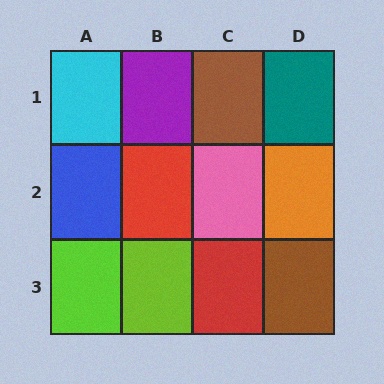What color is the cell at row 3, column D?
Brown.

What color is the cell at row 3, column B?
Lime.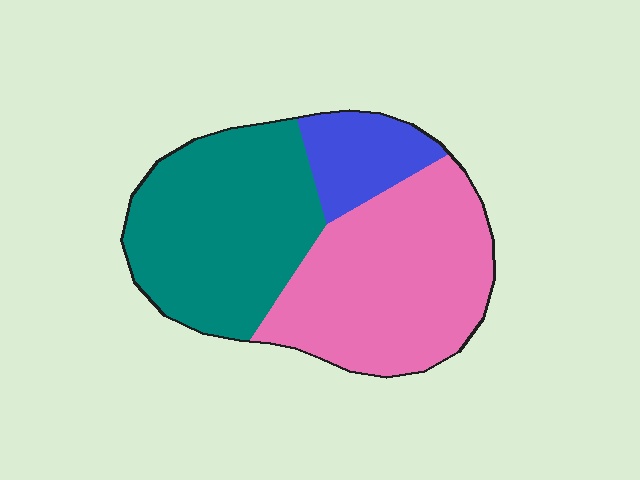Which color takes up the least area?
Blue, at roughly 15%.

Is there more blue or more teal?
Teal.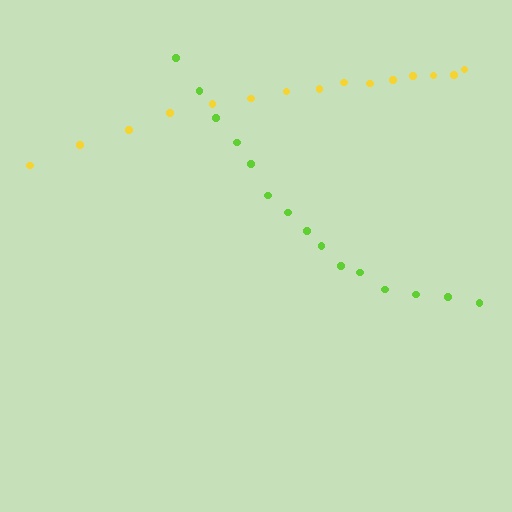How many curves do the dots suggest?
There are 2 distinct paths.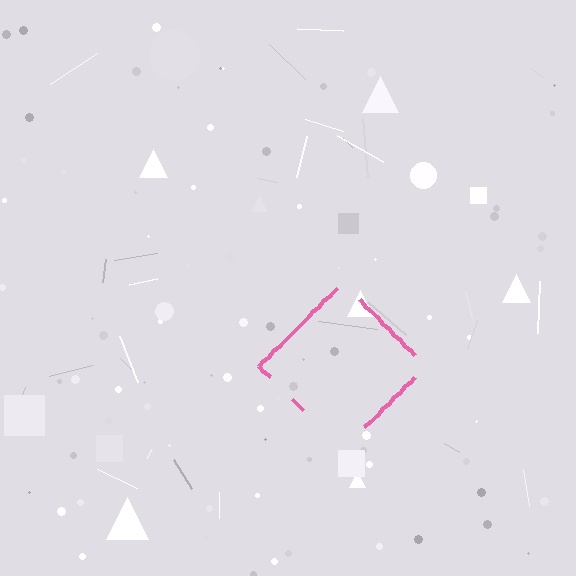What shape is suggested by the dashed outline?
The dashed outline suggests a diamond.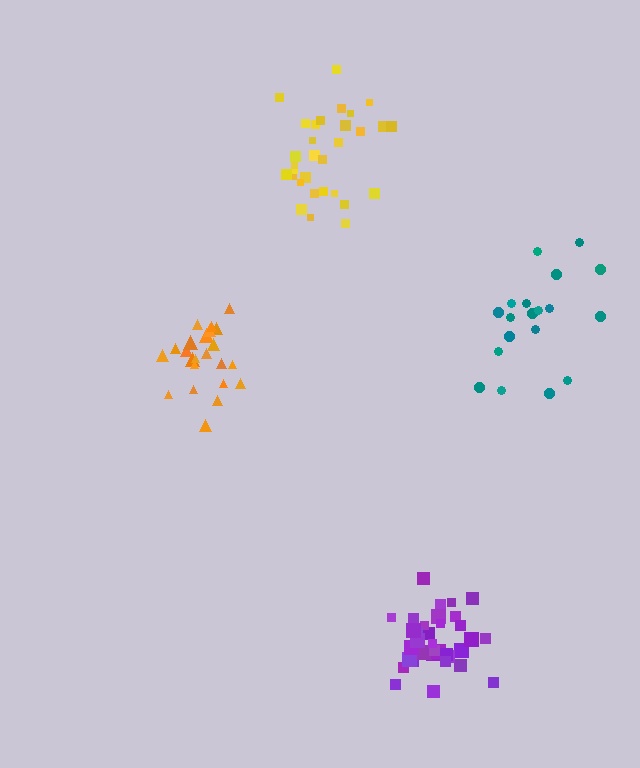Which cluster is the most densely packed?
Purple.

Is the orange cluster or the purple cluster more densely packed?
Purple.